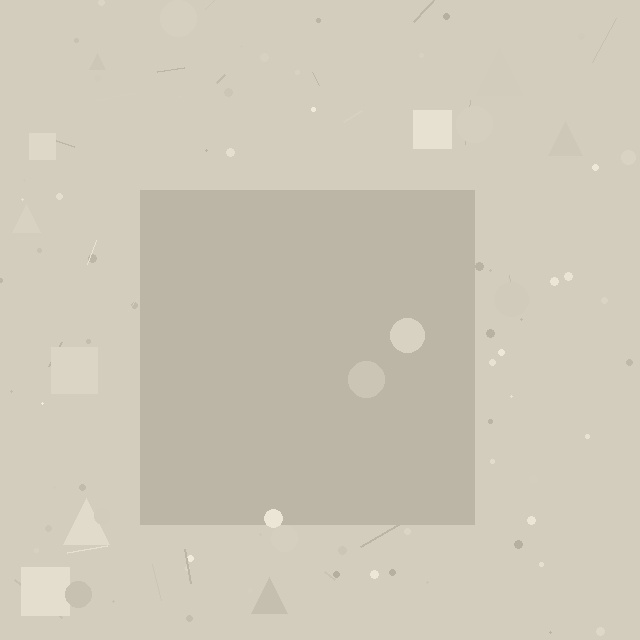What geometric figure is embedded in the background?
A square is embedded in the background.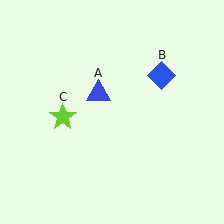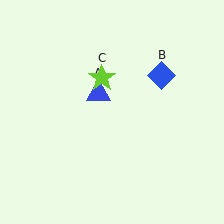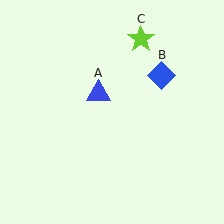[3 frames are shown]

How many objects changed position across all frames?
1 object changed position: lime star (object C).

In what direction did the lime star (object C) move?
The lime star (object C) moved up and to the right.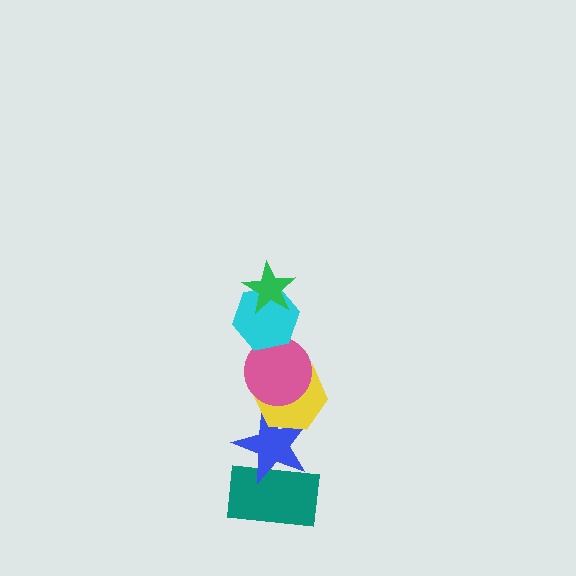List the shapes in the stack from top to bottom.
From top to bottom: the green star, the cyan hexagon, the pink circle, the yellow hexagon, the blue star, the teal rectangle.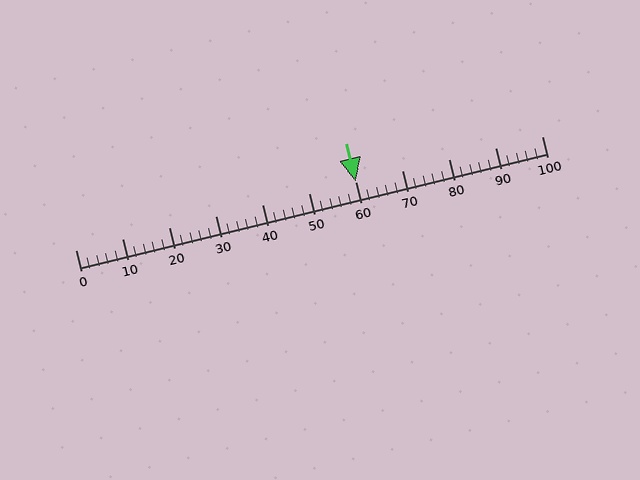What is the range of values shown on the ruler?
The ruler shows values from 0 to 100.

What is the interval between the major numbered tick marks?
The major tick marks are spaced 10 units apart.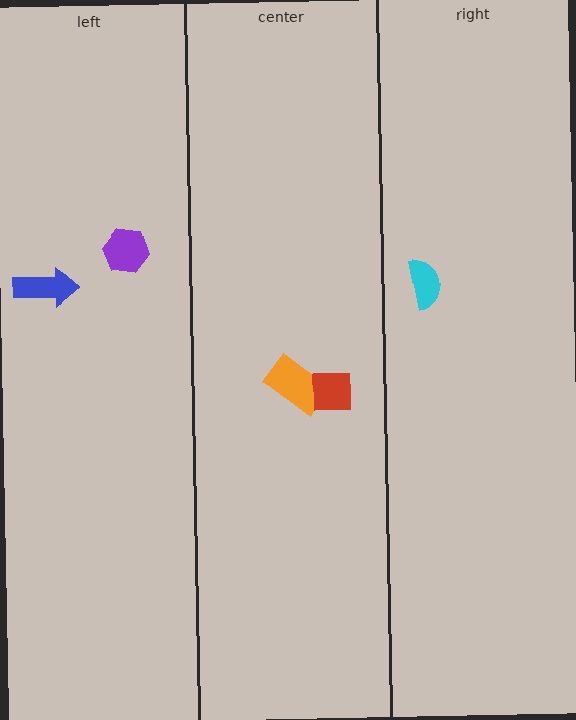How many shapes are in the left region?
2.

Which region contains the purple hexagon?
The left region.